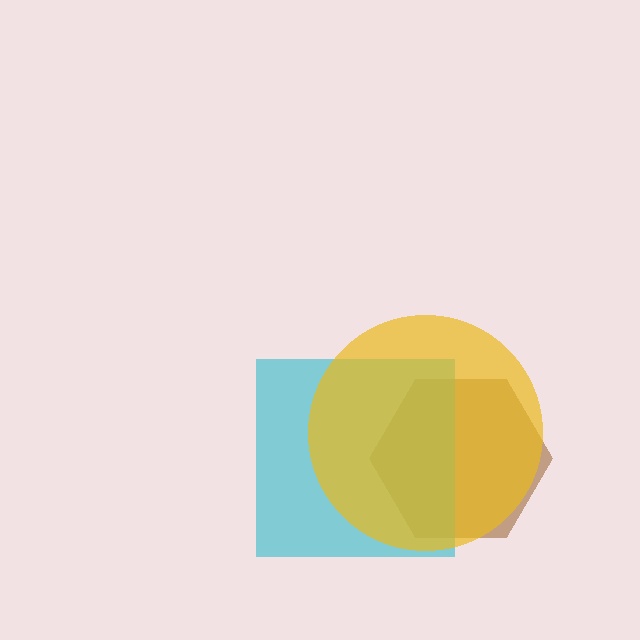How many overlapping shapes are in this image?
There are 3 overlapping shapes in the image.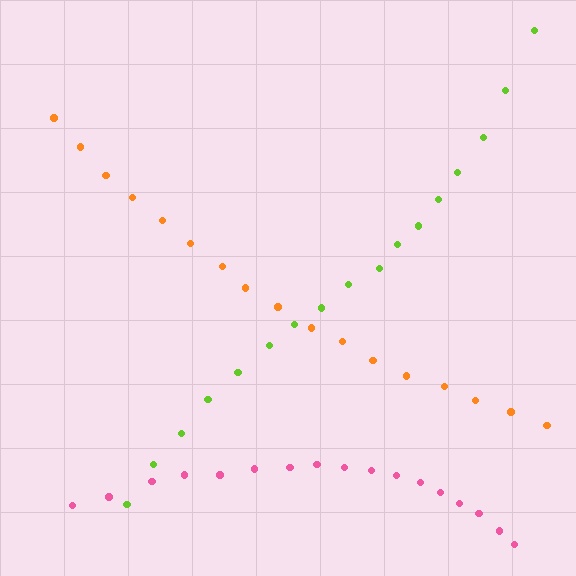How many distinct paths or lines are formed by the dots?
There are 3 distinct paths.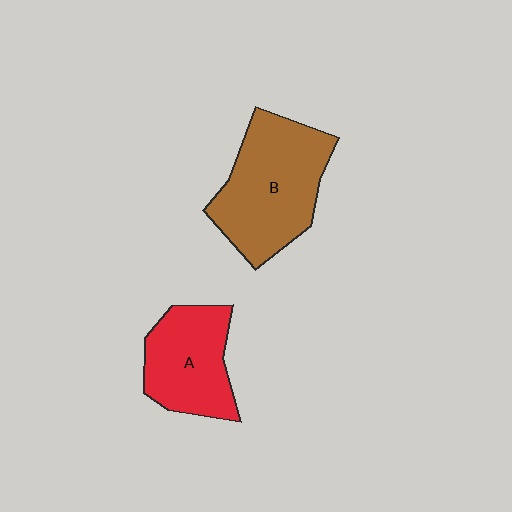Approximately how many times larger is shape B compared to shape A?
Approximately 1.4 times.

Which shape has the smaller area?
Shape A (red).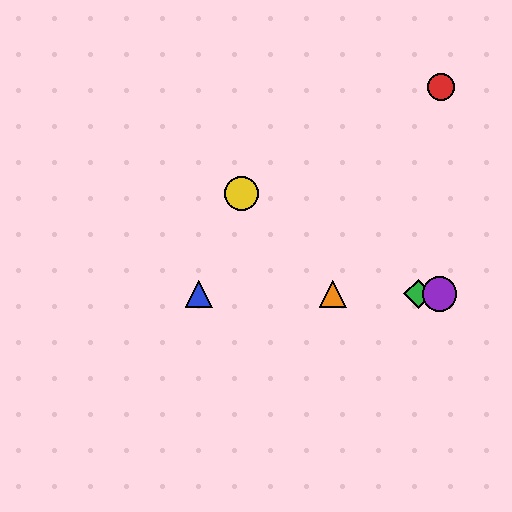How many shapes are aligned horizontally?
4 shapes (the blue triangle, the green diamond, the purple circle, the orange triangle) are aligned horizontally.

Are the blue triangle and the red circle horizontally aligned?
No, the blue triangle is at y≈294 and the red circle is at y≈87.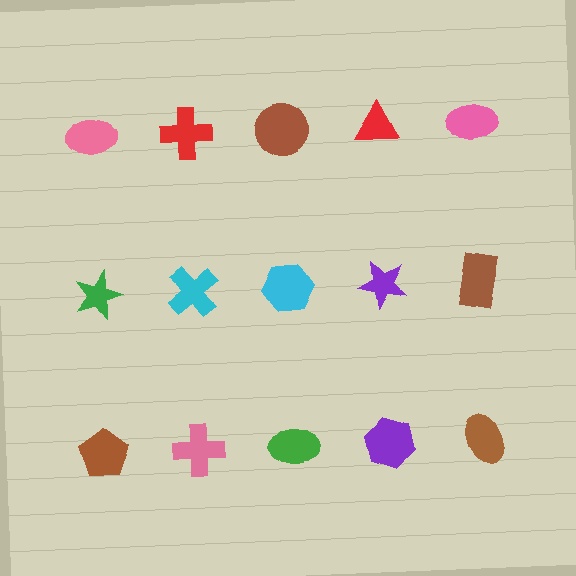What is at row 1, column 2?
A red cross.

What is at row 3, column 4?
A purple hexagon.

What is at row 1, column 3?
A brown circle.